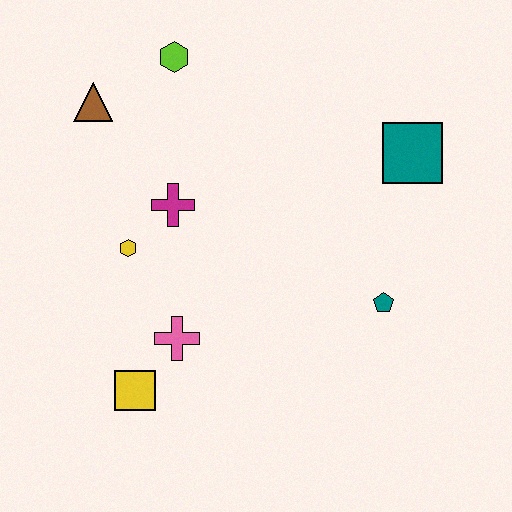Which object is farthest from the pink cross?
The teal square is farthest from the pink cross.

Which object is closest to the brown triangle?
The lime hexagon is closest to the brown triangle.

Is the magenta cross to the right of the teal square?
No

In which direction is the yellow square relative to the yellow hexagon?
The yellow square is below the yellow hexagon.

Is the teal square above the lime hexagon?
No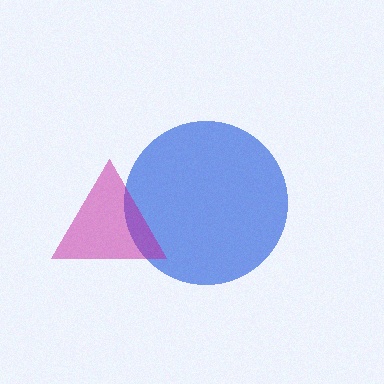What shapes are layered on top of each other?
The layered shapes are: a blue circle, a magenta triangle.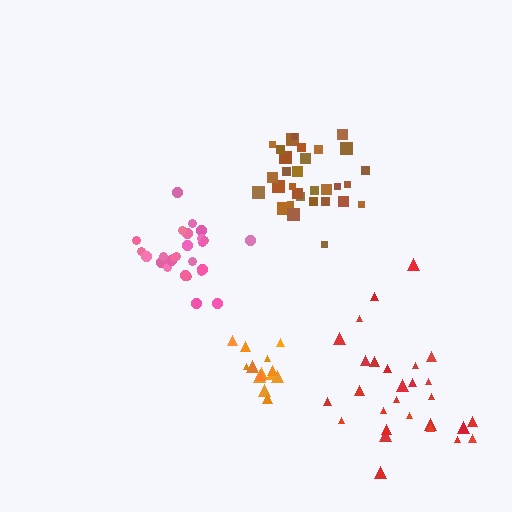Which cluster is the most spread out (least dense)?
Red.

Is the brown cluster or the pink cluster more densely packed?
Pink.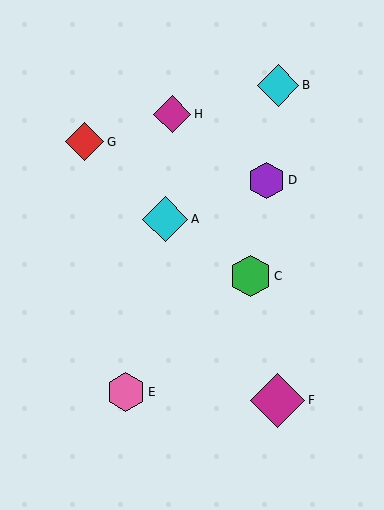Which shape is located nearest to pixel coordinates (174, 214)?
The cyan diamond (labeled A) at (165, 219) is nearest to that location.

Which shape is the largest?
The magenta diamond (labeled F) is the largest.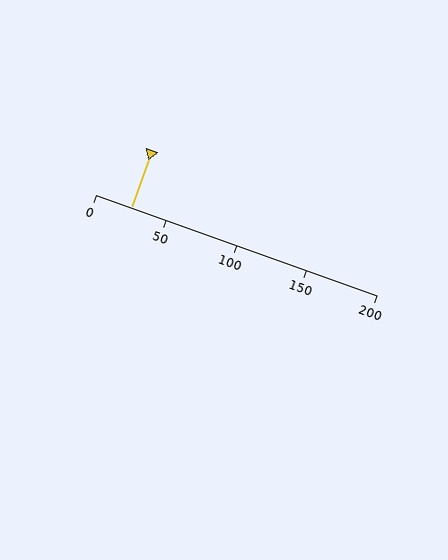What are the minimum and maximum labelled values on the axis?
The axis runs from 0 to 200.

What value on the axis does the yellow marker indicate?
The marker indicates approximately 25.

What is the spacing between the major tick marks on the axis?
The major ticks are spaced 50 apart.